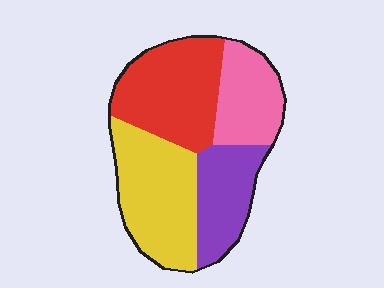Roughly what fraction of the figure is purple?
Purple covers 20% of the figure.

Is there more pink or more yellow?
Yellow.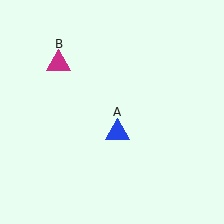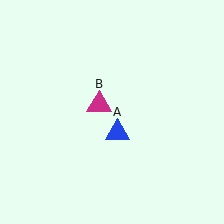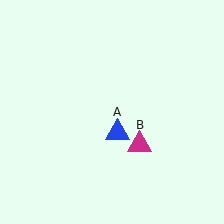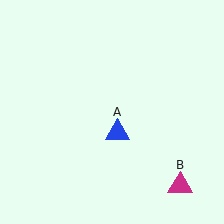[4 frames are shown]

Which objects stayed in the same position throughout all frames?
Blue triangle (object A) remained stationary.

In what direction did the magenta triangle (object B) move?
The magenta triangle (object B) moved down and to the right.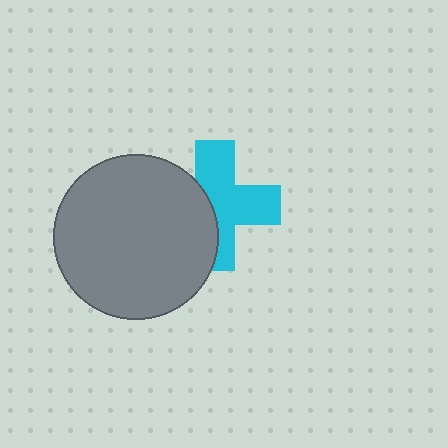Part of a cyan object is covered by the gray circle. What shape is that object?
It is a cross.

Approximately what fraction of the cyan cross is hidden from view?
Roughly 39% of the cyan cross is hidden behind the gray circle.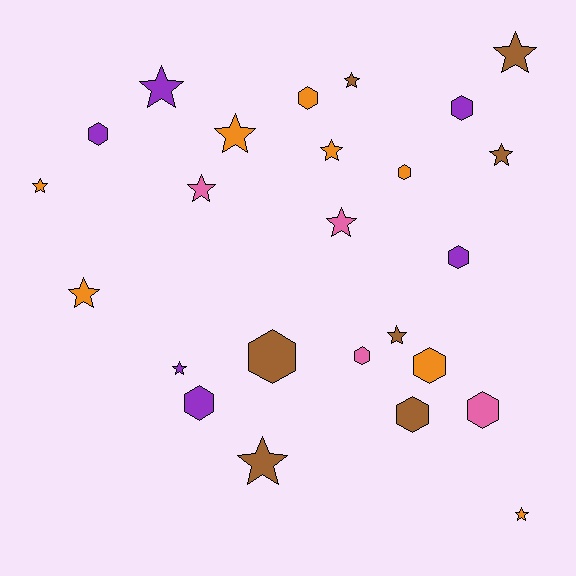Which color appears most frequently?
Orange, with 8 objects.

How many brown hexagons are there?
There are 2 brown hexagons.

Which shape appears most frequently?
Star, with 14 objects.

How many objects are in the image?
There are 25 objects.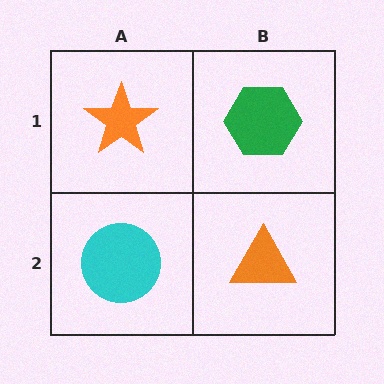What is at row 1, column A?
An orange star.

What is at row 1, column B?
A green hexagon.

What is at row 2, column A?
A cyan circle.